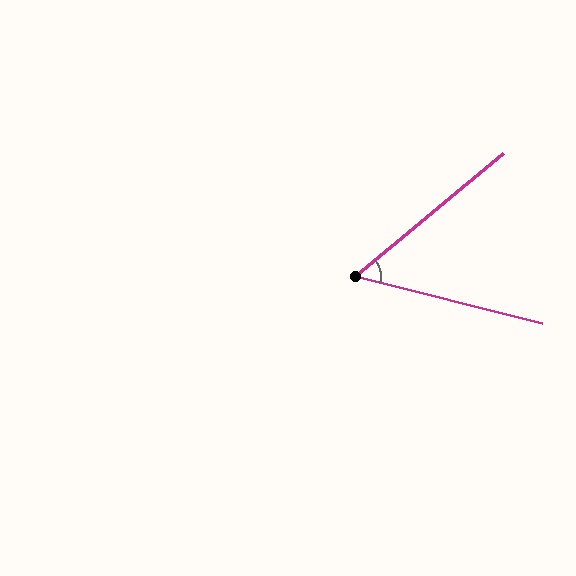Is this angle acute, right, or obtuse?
It is acute.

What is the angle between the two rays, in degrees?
Approximately 54 degrees.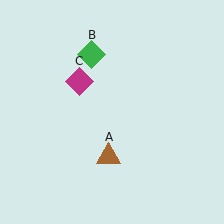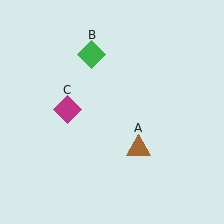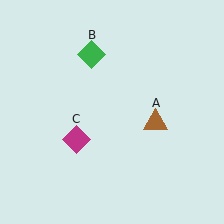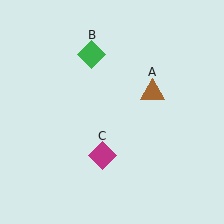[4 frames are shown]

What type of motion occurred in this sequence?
The brown triangle (object A), magenta diamond (object C) rotated counterclockwise around the center of the scene.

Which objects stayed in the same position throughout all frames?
Green diamond (object B) remained stationary.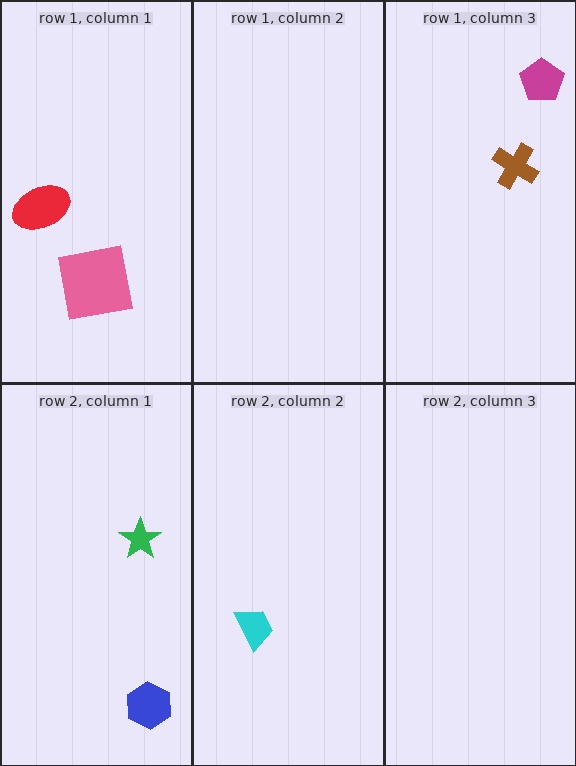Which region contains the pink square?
The row 1, column 1 region.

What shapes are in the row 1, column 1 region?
The red ellipse, the pink square.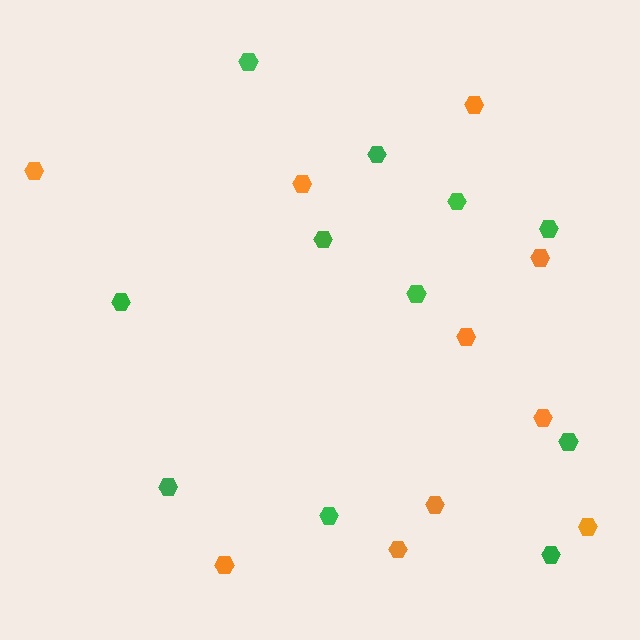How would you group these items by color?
There are 2 groups: one group of orange hexagons (10) and one group of green hexagons (11).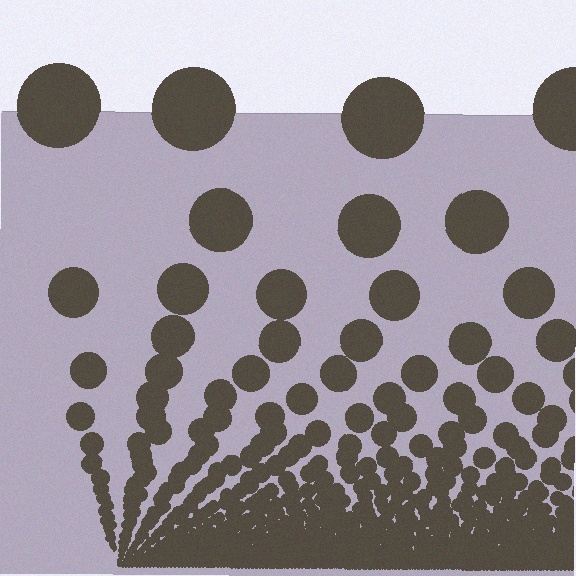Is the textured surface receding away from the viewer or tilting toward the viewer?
The surface appears to tilt toward the viewer. Texture elements get larger and sparser toward the top.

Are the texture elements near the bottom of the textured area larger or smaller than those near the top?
Smaller. The gradient is inverted — elements near the bottom are smaller and denser.